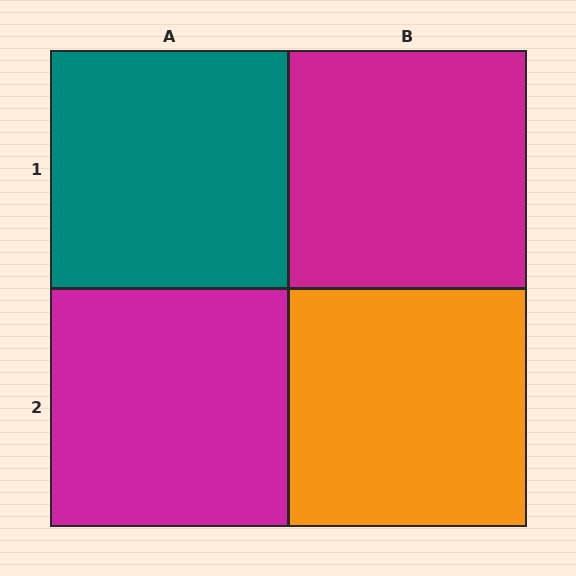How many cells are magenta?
2 cells are magenta.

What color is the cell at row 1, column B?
Magenta.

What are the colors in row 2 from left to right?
Magenta, orange.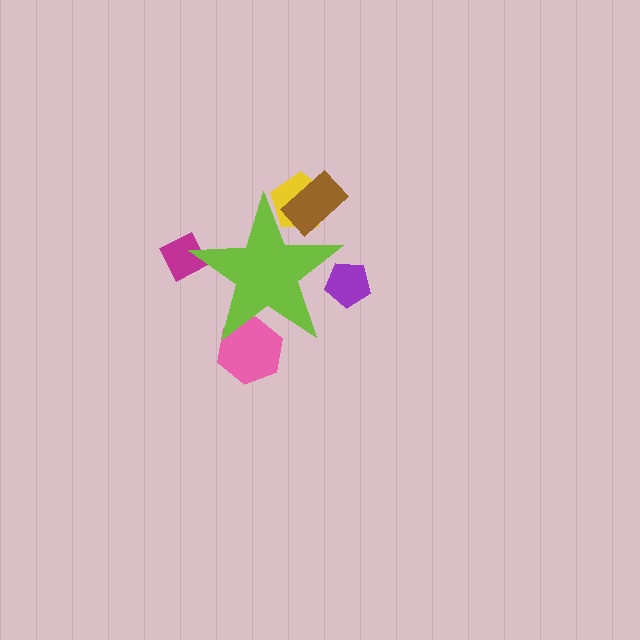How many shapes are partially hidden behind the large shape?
5 shapes are partially hidden.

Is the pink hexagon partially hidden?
Yes, the pink hexagon is partially hidden behind the lime star.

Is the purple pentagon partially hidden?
Yes, the purple pentagon is partially hidden behind the lime star.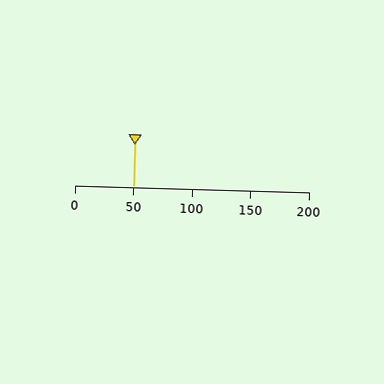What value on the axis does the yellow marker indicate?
The marker indicates approximately 50.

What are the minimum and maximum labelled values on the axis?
The axis runs from 0 to 200.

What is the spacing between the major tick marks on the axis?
The major ticks are spaced 50 apart.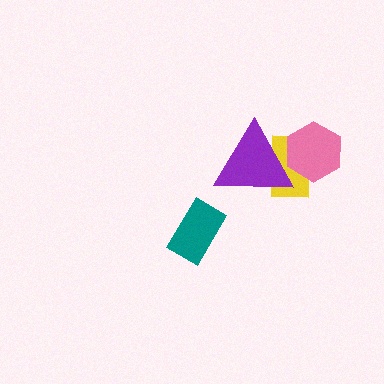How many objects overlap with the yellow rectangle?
2 objects overlap with the yellow rectangle.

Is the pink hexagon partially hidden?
No, no other shape covers it.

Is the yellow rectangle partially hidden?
Yes, it is partially covered by another shape.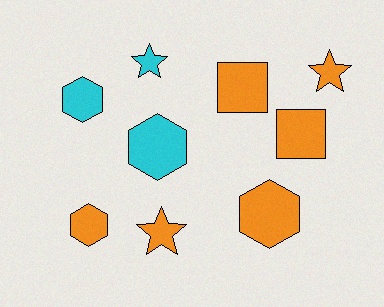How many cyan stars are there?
There is 1 cyan star.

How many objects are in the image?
There are 9 objects.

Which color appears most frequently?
Orange, with 6 objects.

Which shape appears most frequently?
Hexagon, with 4 objects.